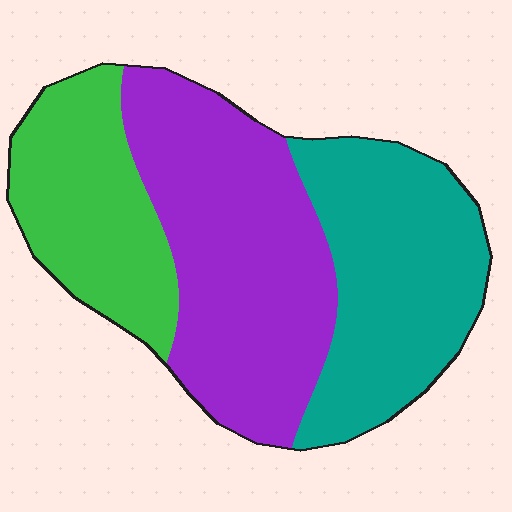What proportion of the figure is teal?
Teal covers 33% of the figure.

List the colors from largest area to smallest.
From largest to smallest: purple, teal, green.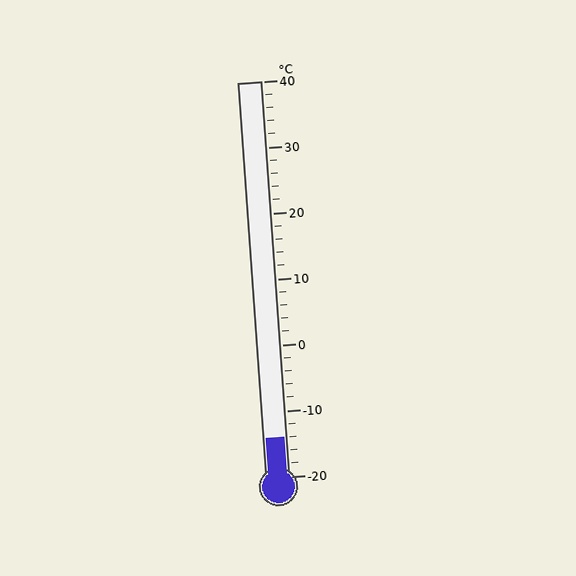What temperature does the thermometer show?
The thermometer shows approximately -14°C.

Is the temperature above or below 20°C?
The temperature is below 20°C.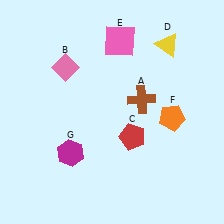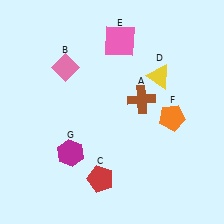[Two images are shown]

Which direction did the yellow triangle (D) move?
The yellow triangle (D) moved down.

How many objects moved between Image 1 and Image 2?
2 objects moved between the two images.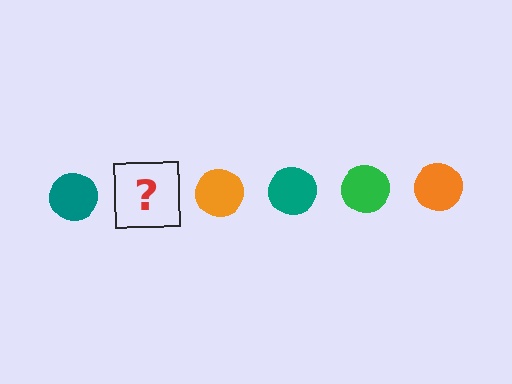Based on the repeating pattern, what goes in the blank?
The blank should be a green circle.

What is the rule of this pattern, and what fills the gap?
The rule is that the pattern cycles through teal, green, orange circles. The gap should be filled with a green circle.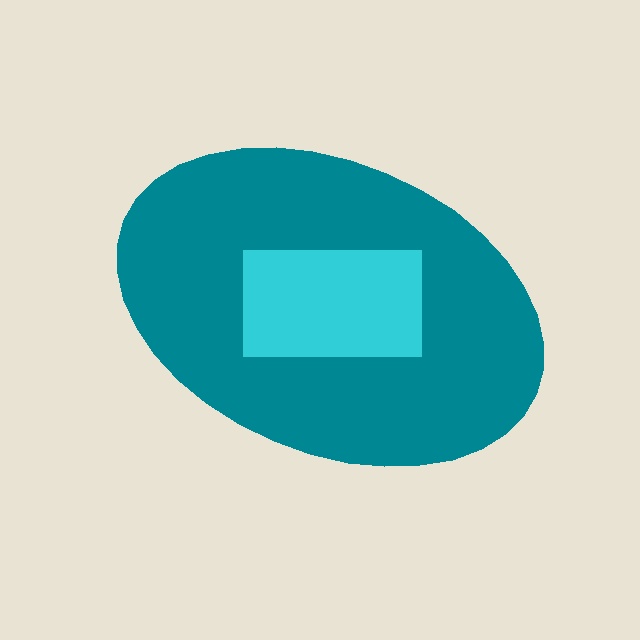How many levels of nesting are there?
2.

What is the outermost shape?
The teal ellipse.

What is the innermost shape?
The cyan rectangle.